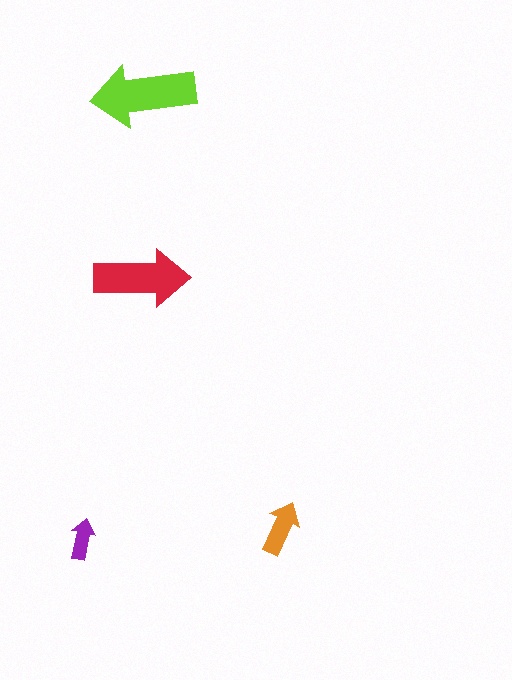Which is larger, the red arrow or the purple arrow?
The red one.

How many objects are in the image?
There are 4 objects in the image.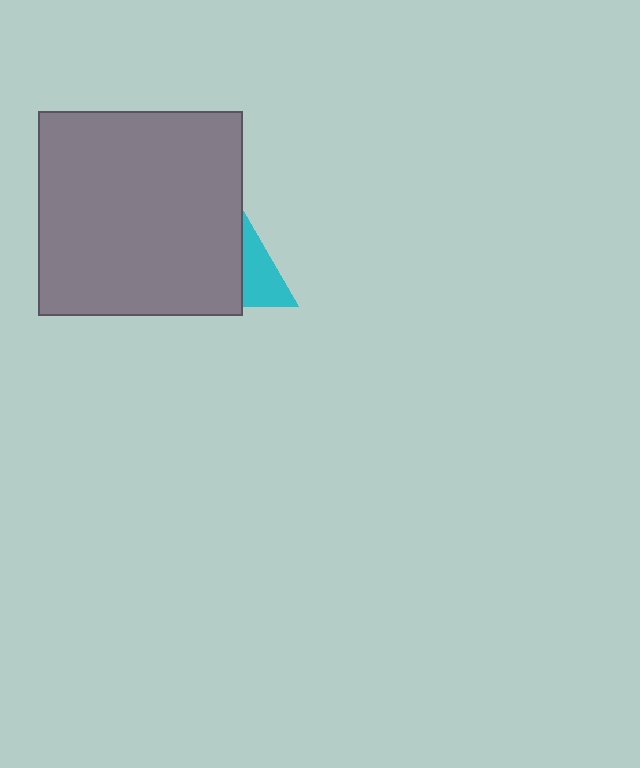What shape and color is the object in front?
The object in front is a gray square.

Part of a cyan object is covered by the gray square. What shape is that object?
It is a triangle.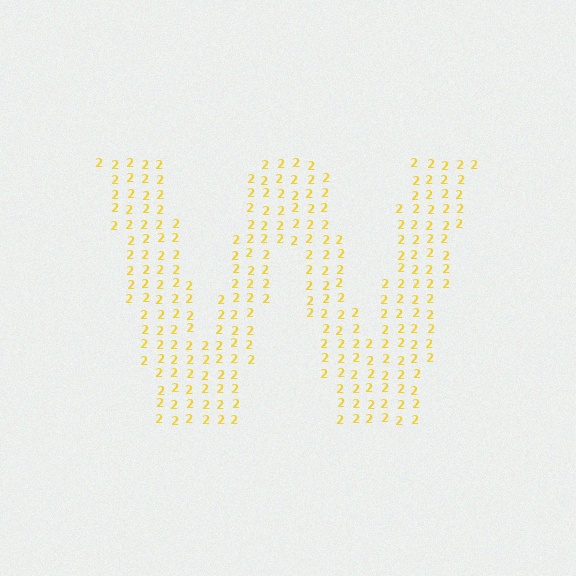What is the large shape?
The large shape is the letter W.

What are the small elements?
The small elements are digit 2's.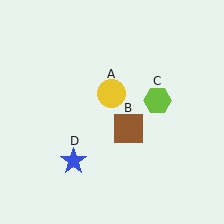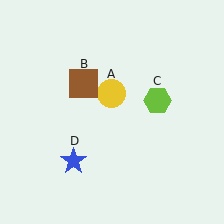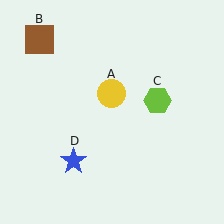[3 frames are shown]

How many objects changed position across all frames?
1 object changed position: brown square (object B).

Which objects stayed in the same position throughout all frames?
Yellow circle (object A) and lime hexagon (object C) and blue star (object D) remained stationary.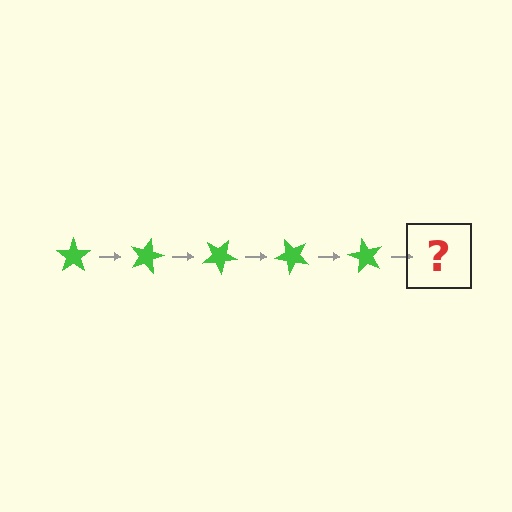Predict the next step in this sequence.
The next step is a green star rotated 75 degrees.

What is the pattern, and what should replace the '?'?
The pattern is that the star rotates 15 degrees each step. The '?' should be a green star rotated 75 degrees.